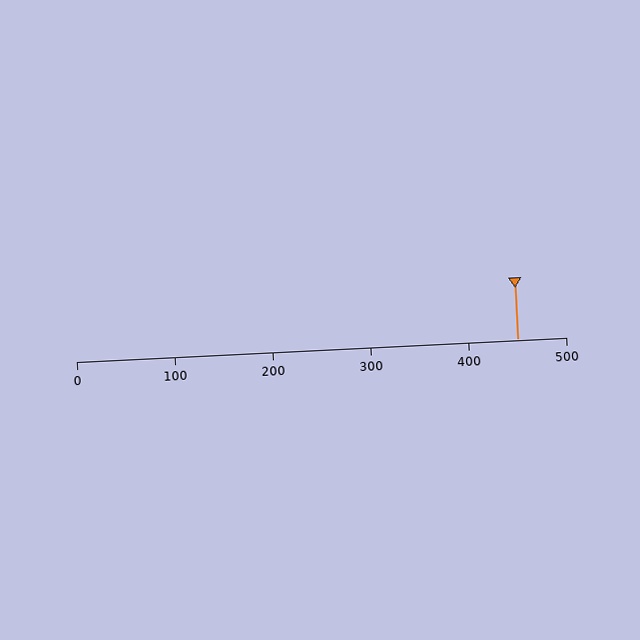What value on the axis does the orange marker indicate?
The marker indicates approximately 450.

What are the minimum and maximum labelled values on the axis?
The axis runs from 0 to 500.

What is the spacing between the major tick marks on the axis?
The major ticks are spaced 100 apart.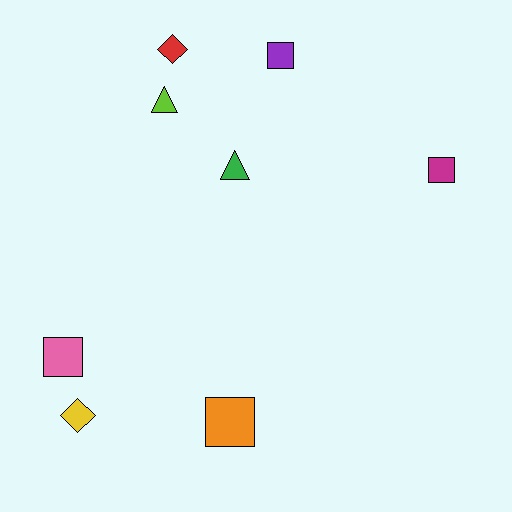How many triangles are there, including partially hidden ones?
There are 2 triangles.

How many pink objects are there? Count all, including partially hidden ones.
There is 1 pink object.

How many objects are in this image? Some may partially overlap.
There are 8 objects.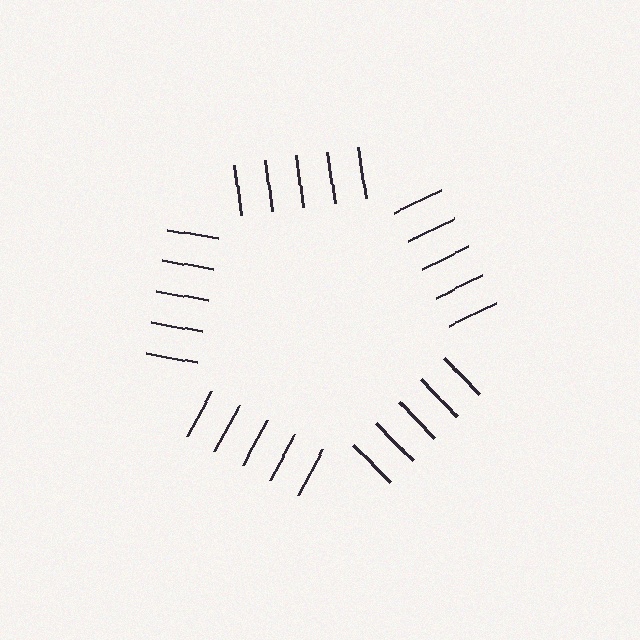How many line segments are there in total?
25 — 5 along each of the 5 edges.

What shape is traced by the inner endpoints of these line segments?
An illusory pentagon — the line segments terminate on its edges but no continuous stroke is drawn.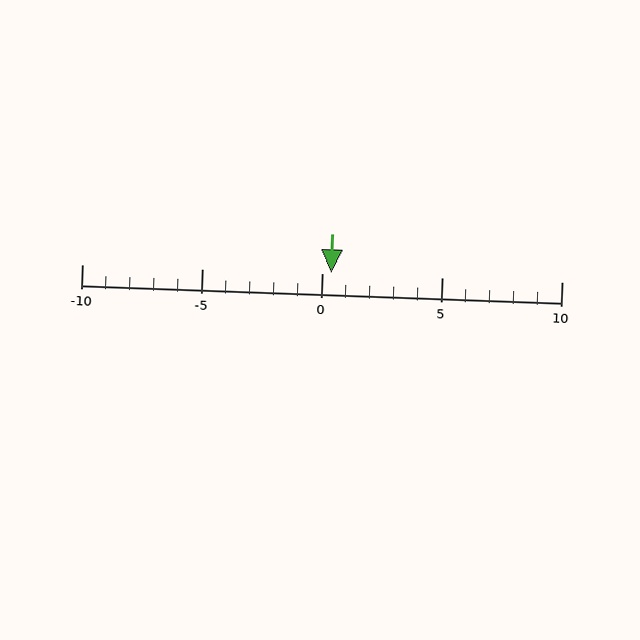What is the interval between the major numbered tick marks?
The major tick marks are spaced 5 units apart.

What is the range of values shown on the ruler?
The ruler shows values from -10 to 10.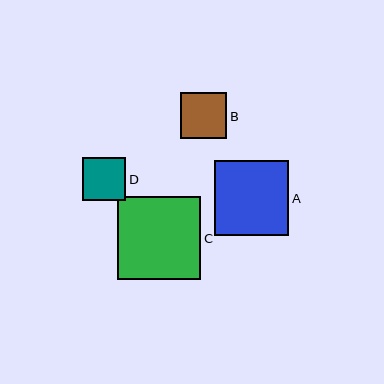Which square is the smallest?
Square D is the smallest with a size of approximately 43 pixels.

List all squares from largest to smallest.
From largest to smallest: C, A, B, D.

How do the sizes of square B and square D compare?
Square B and square D are approximately the same size.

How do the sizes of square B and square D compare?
Square B and square D are approximately the same size.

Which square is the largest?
Square C is the largest with a size of approximately 83 pixels.